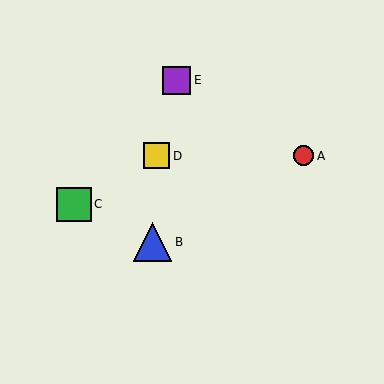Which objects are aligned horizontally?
Objects A, D are aligned horizontally.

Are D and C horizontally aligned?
No, D is at y≈156 and C is at y≈204.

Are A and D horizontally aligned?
Yes, both are at y≈156.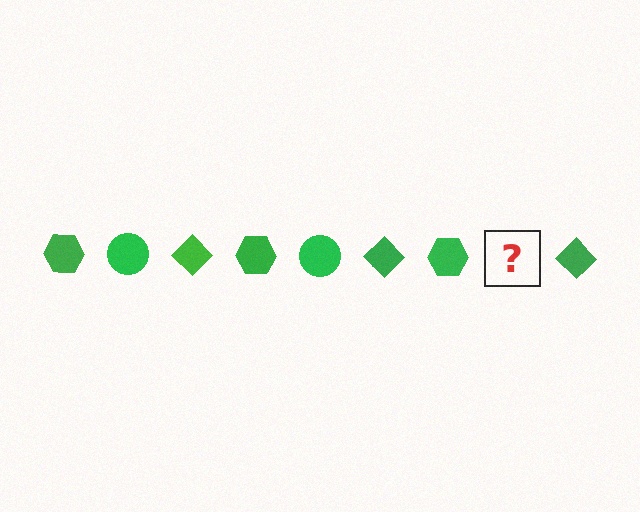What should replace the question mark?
The question mark should be replaced with a green circle.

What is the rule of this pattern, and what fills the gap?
The rule is that the pattern cycles through hexagon, circle, diamond shapes in green. The gap should be filled with a green circle.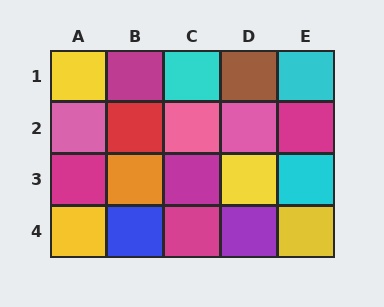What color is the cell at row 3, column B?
Orange.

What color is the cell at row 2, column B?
Red.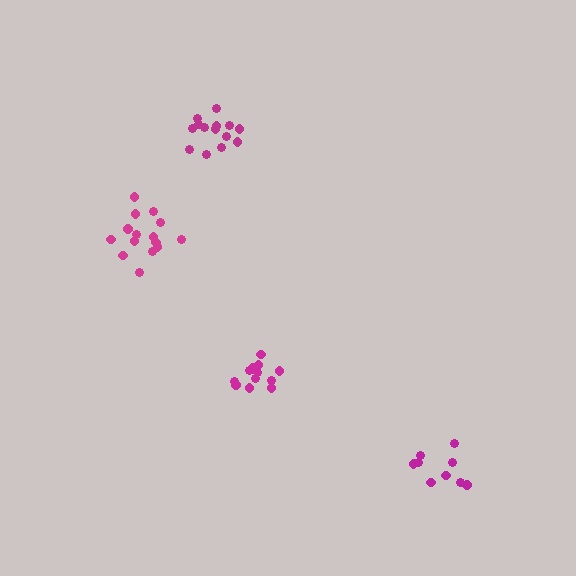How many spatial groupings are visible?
There are 4 spatial groupings.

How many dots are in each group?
Group 1: 9 dots, Group 2: 14 dots, Group 3: 12 dots, Group 4: 15 dots (50 total).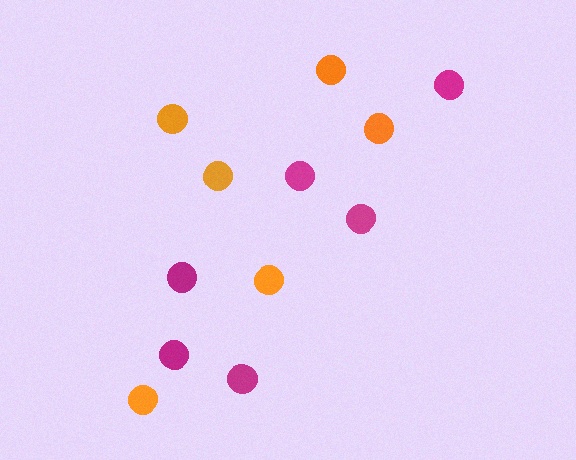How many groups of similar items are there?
There are 2 groups: one group of orange circles (6) and one group of magenta circles (6).